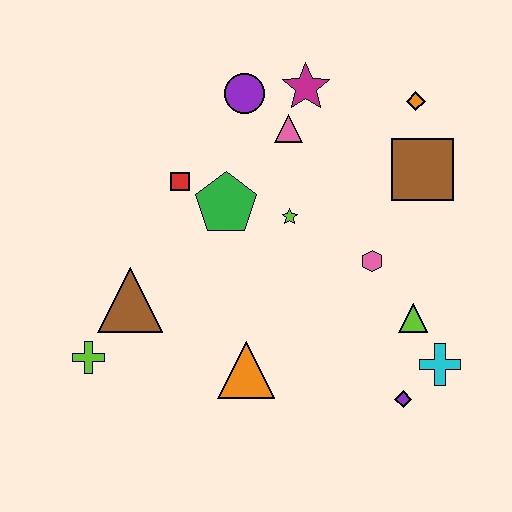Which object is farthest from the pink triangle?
The lime cross is farthest from the pink triangle.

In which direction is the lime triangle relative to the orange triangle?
The lime triangle is to the right of the orange triangle.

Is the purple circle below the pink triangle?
No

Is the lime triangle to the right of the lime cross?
Yes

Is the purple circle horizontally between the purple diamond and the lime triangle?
No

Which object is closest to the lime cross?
The brown triangle is closest to the lime cross.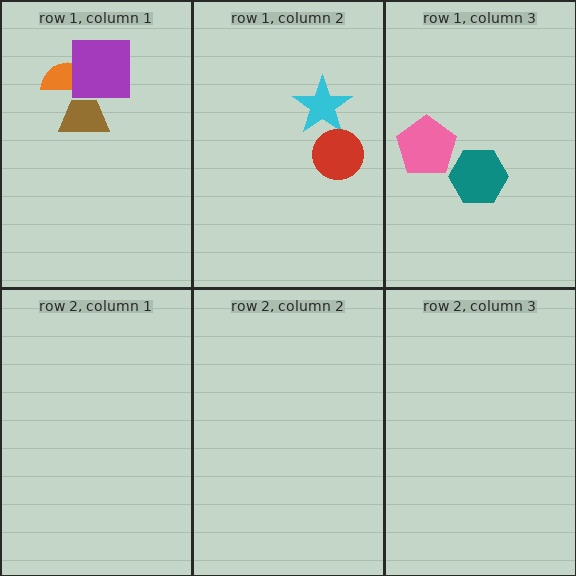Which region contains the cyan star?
The row 1, column 2 region.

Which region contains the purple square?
The row 1, column 1 region.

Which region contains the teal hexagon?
The row 1, column 3 region.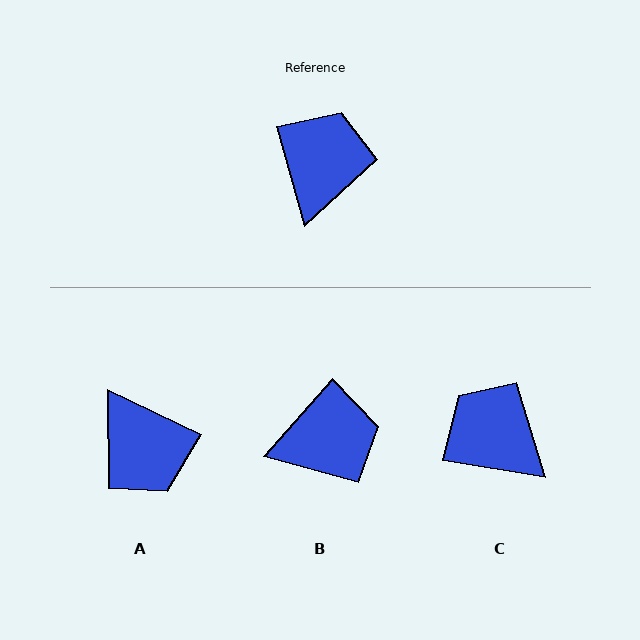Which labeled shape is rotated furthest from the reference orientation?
A, about 131 degrees away.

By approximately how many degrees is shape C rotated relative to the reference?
Approximately 65 degrees counter-clockwise.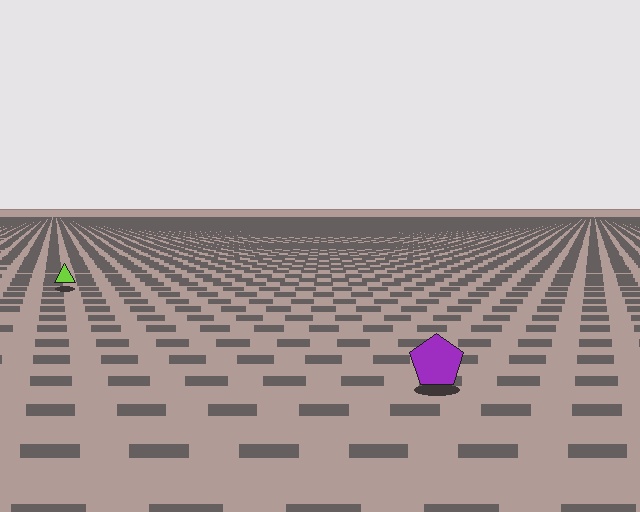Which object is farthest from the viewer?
The lime triangle is farthest from the viewer. It appears smaller and the ground texture around it is denser.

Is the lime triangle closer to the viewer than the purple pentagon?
No. The purple pentagon is closer — you can tell from the texture gradient: the ground texture is coarser near it.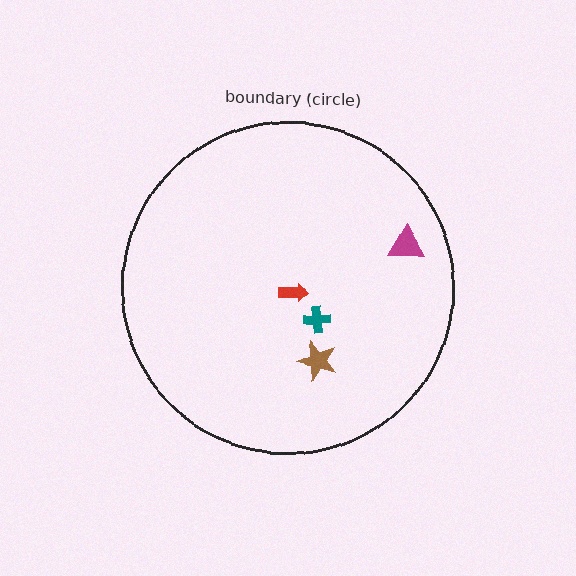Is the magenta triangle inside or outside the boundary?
Inside.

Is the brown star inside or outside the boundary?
Inside.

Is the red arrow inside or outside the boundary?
Inside.